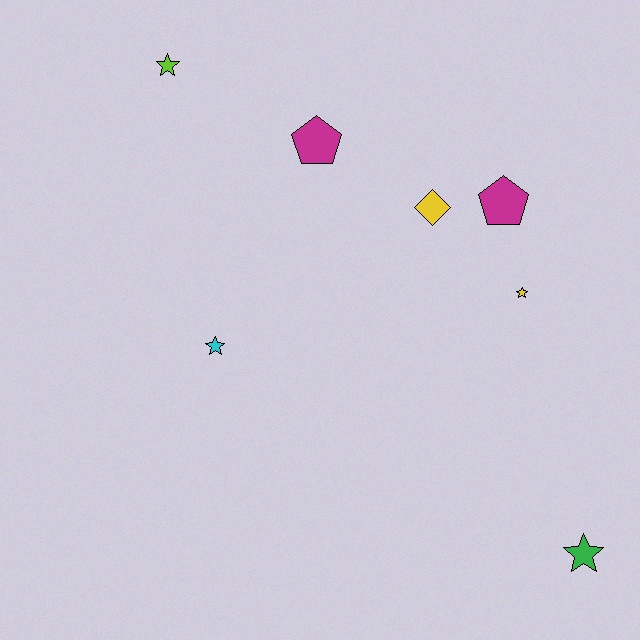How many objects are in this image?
There are 7 objects.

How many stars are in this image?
There are 4 stars.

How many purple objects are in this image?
There are no purple objects.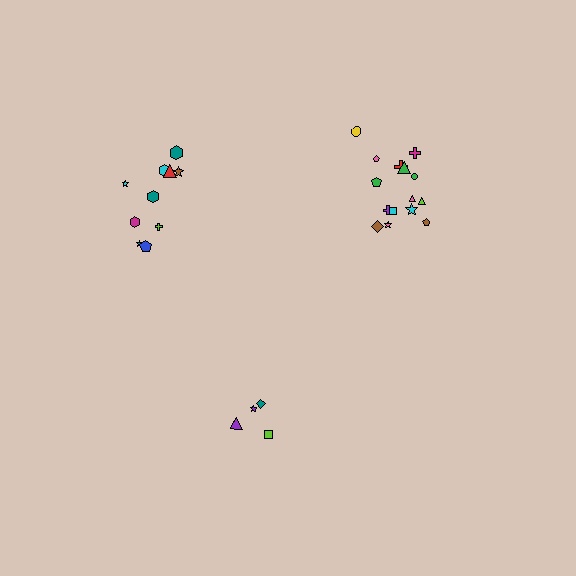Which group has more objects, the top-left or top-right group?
The top-right group.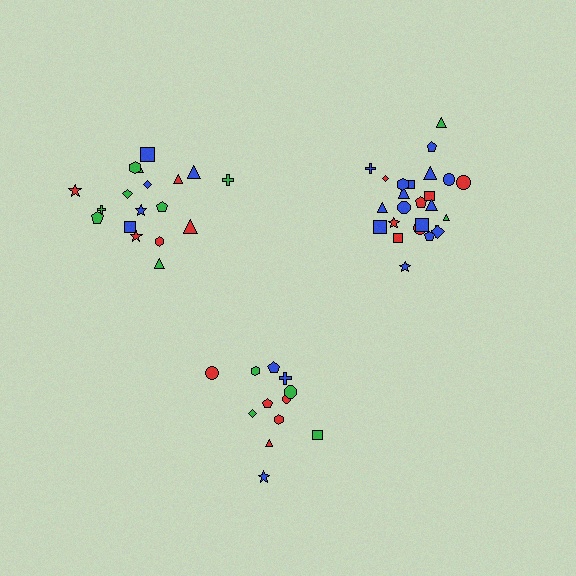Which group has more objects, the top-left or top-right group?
The top-right group.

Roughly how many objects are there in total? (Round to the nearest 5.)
Roughly 55 objects in total.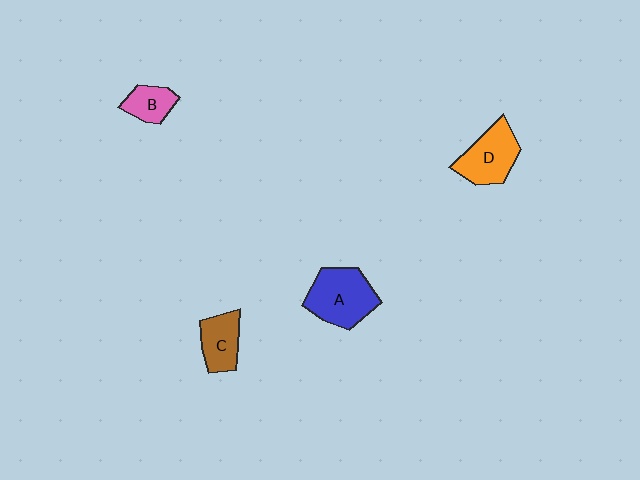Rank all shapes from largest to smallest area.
From largest to smallest: A (blue), D (orange), C (brown), B (pink).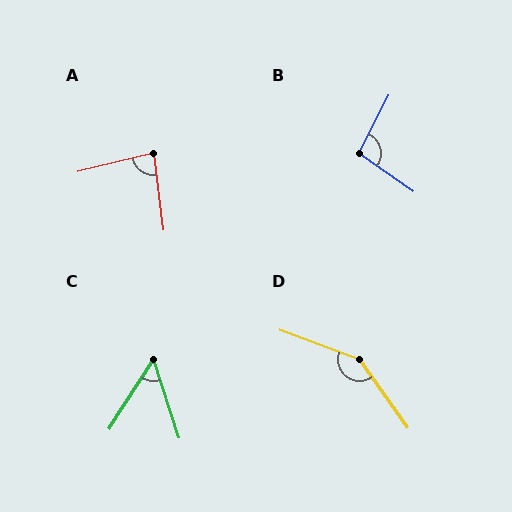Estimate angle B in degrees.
Approximately 98 degrees.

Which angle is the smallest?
C, at approximately 51 degrees.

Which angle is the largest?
D, at approximately 145 degrees.